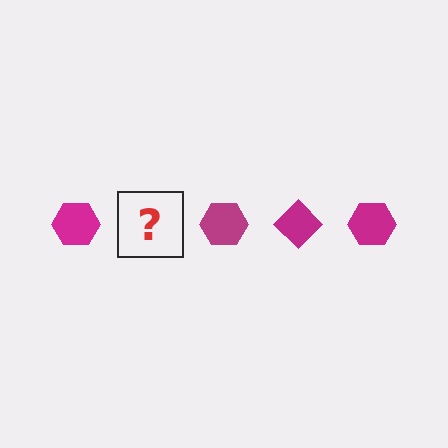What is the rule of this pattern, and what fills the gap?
The rule is that the pattern cycles through hexagon, diamond shapes in magenta. The gap should be filled with a magenta diamond.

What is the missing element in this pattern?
The missing element is a magenta diamond.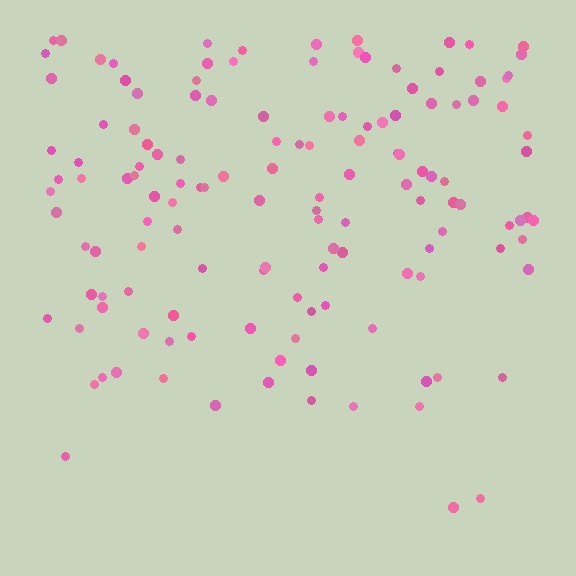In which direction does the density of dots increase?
From bottom to top, with the top side densest.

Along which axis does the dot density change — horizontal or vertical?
Vertical.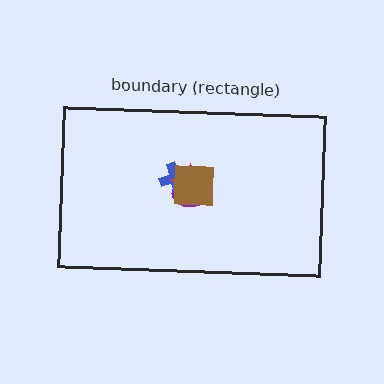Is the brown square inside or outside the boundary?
Inside.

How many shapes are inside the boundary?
4 inside, 0 outside.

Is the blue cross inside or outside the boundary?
Inside.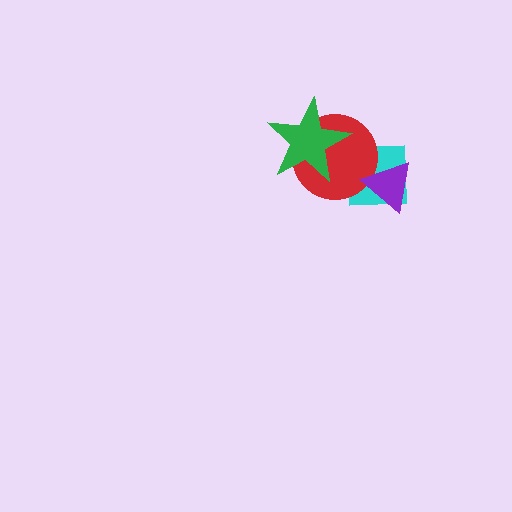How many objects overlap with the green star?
1 object overlaps with the green star.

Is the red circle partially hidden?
Yes, it is partially covered by another shape.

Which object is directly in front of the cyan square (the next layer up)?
The red circle is directly in front of the cyan square.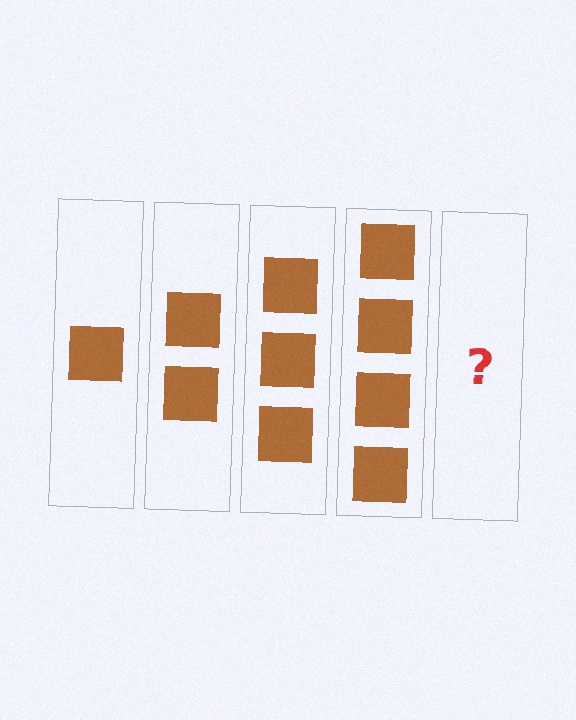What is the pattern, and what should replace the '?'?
The pattern is that each step adds one more square. The '?' should be 5 squares.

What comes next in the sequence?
The next element should be 5 squares.